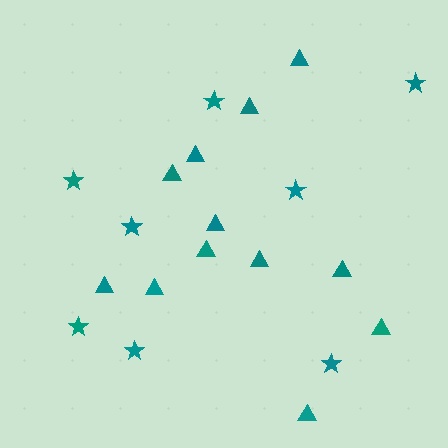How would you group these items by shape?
There are 2 groups: one group of stars (8) and one group of triangles (12).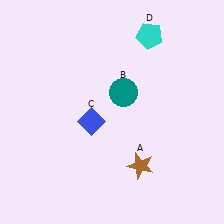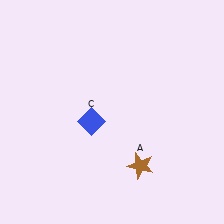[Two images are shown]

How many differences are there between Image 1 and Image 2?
There are 2 differences between the two images.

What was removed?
The teal circle (B), the cyan pentagon (D) were removed in Image 2.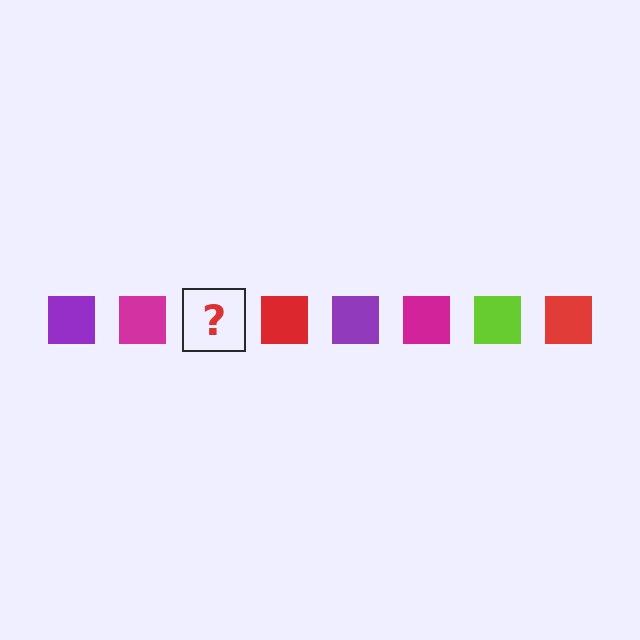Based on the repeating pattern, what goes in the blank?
The blank should be a lime square.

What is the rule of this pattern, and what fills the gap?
The rule is that the pattern cycles through purple, magenta, lime, red squares. The gap should be filled with a lime square.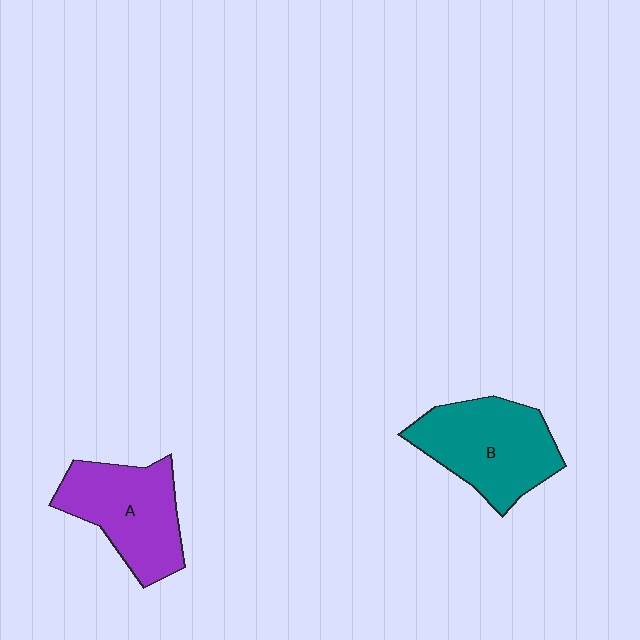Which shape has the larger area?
Shape B (teal).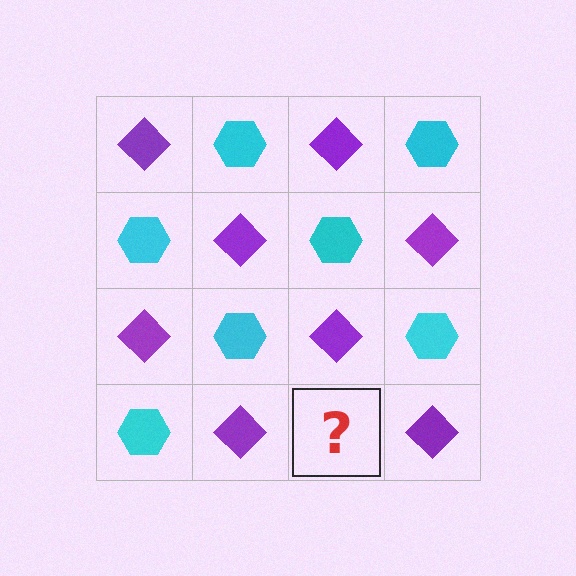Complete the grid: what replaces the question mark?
The question mark should be replaced with a cyan hexagon.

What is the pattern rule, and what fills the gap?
The rule is that it alternates purple diamond and cyan hexagon in a checkerboard pattern. The gap should be filled with a cyan hexagon.